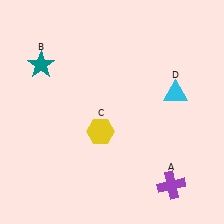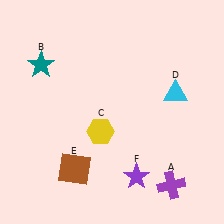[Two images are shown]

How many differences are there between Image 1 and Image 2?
There are 2 differences between the two images.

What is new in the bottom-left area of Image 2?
A brown square (E) was added in the bottom-left area of Image 2.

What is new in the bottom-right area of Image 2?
A purple star (F) was added in the bottom-right area of Image 2.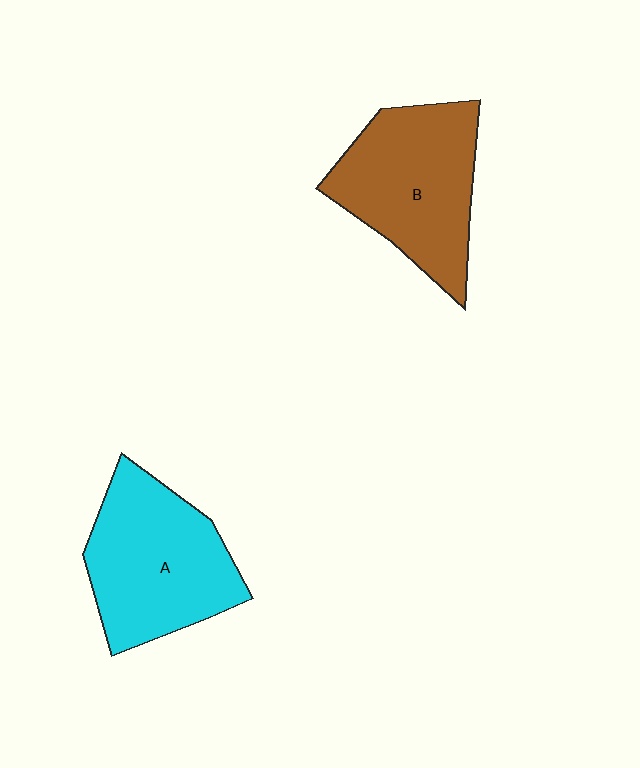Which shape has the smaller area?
Shape B (brown).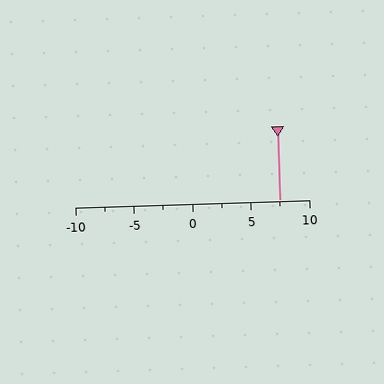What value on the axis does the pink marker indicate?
The marker indicates approximately 7.5.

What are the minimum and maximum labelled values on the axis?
The axis runs from -10 to 10.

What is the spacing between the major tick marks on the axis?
The major ticks are spaced 5 apart.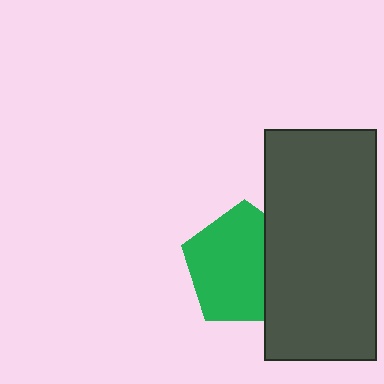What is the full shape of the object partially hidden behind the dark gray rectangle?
The partially hidden object is a green pentagon.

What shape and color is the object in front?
The object in front is a dark gray rectangle.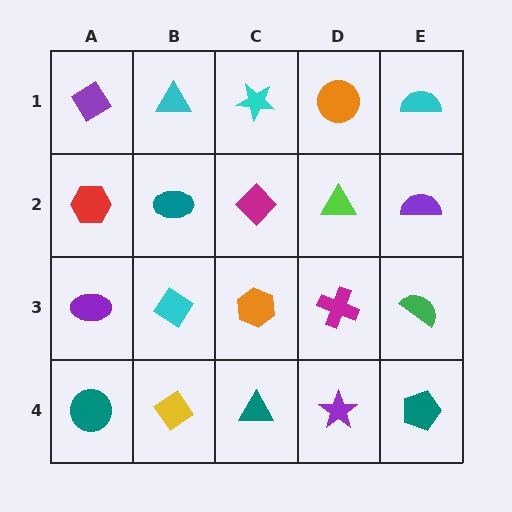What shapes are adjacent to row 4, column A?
A purple ellipse (row 3, column A), a yellow diamond (row 4, column B).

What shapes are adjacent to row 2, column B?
A cyan triangle (row 1, column B), a cyan diamond (row 3, column B), a red hexagon (row 2, column A), a magenta diamond (row 2, column C).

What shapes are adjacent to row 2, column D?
An orange circle (row 1, column D), a magenta cross (row 3, column D), a magenta diamond (row 2, column C), a purple semicircle (row 2, column E).